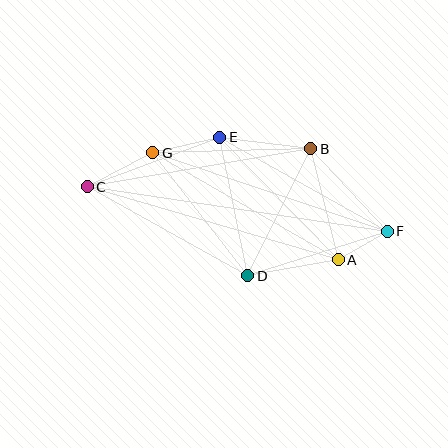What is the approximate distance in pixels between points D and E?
The distance between D and E is approximately 142 pixels.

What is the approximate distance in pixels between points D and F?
The distance between D and F is approximately 146 pixels.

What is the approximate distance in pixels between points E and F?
The distance between E and F is approximately 192 pixels.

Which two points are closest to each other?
Points A and F are closest to each other.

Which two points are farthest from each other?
Points C and F are farthest from each other.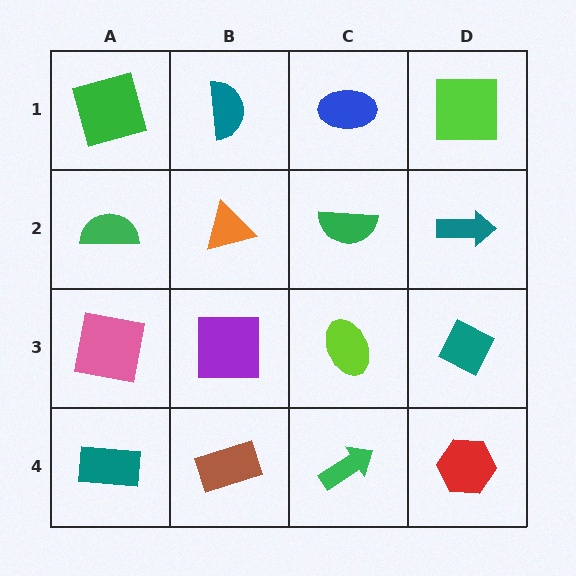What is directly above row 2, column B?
A teal semicircle.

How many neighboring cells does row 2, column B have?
4.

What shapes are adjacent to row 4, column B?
A purple square (row 3, column B), a teal rectangle (row 4, column A), a green arrow (row 4, column C).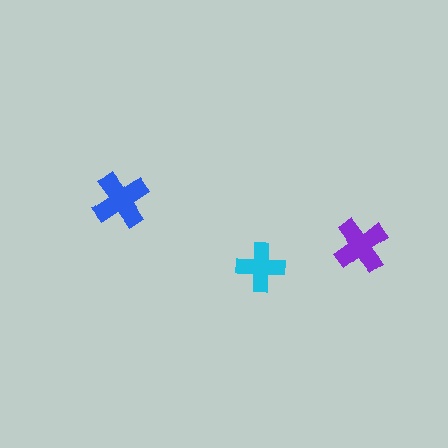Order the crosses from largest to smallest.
the blue one, the purple one, the cyan one.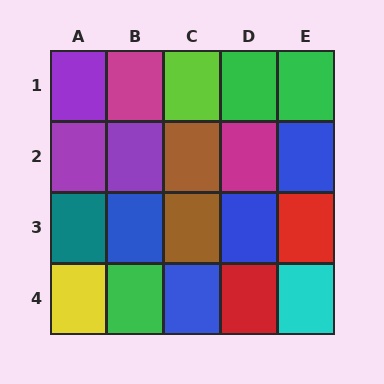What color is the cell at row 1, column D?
Green.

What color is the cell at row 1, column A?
Purple.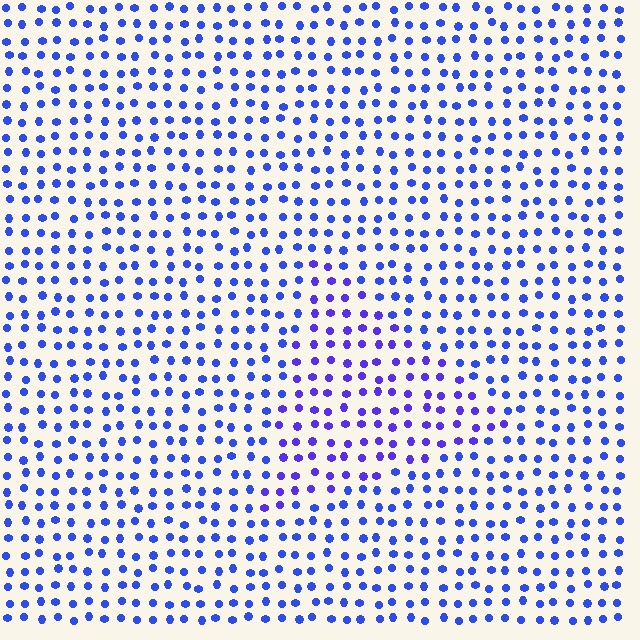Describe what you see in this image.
The image is filled with small blue elements in a uniform arrangement. A triangle-shaped region is visible where the elements are tinted to a slightly different hue, forming a subtle color boundary.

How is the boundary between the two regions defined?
The boundary is defined purely by a slight shift in hue (about 23 degrees). Spacing, size, and orientation are identical on both sides.